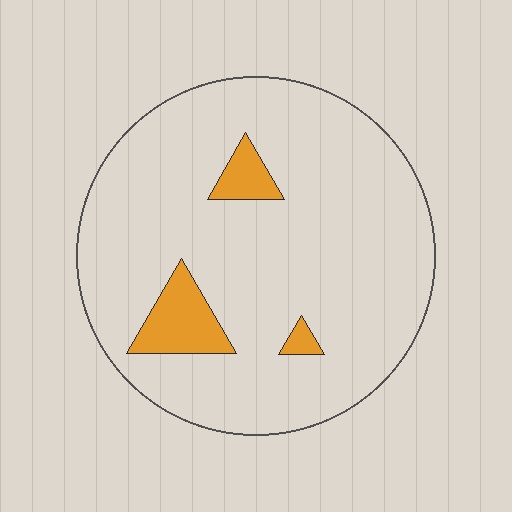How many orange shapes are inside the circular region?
3.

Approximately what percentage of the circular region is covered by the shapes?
Approximately 10%.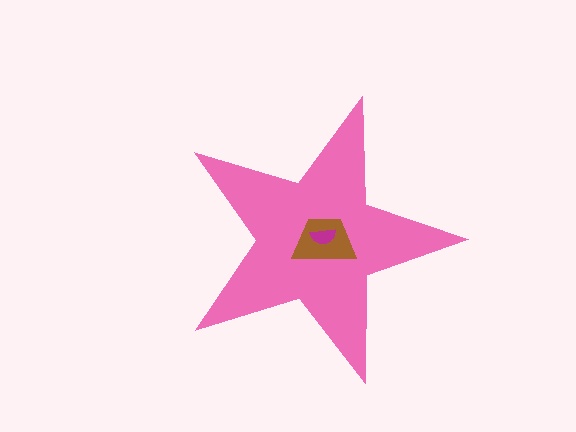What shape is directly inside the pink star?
The brown trapezoid.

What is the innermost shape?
The magenta semicircle.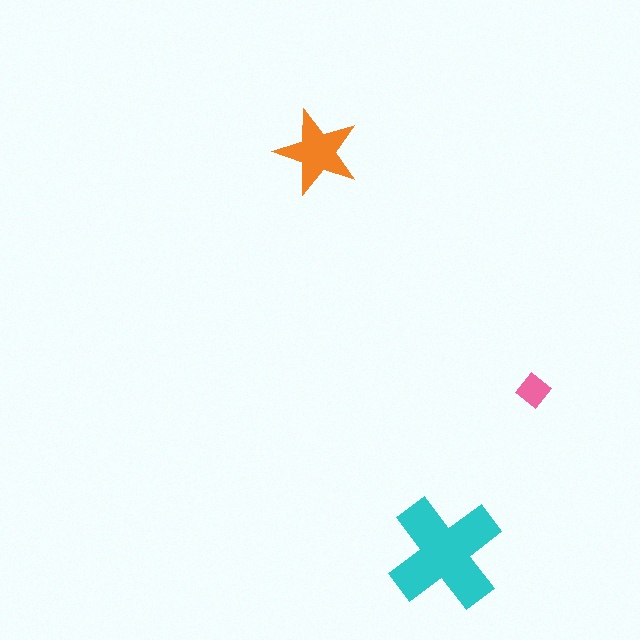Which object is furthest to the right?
The pink diamond is rightmost.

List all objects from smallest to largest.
The pink diamond, the orange star, the cyan cross.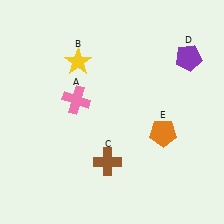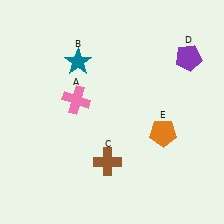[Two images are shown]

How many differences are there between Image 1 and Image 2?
There is 1 difference between the two images.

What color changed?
The star (B) changed from yellow in Image 1 to teal in Image 2.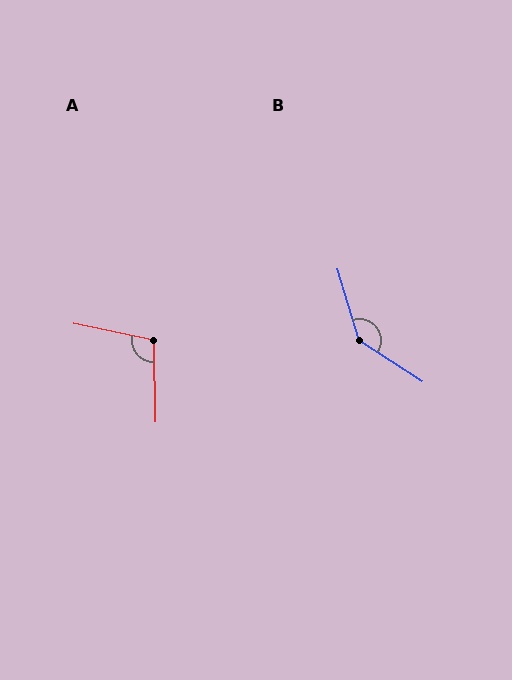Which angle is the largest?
B, at approximately 140 degrees.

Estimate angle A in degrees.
Approximately 103 degrees.